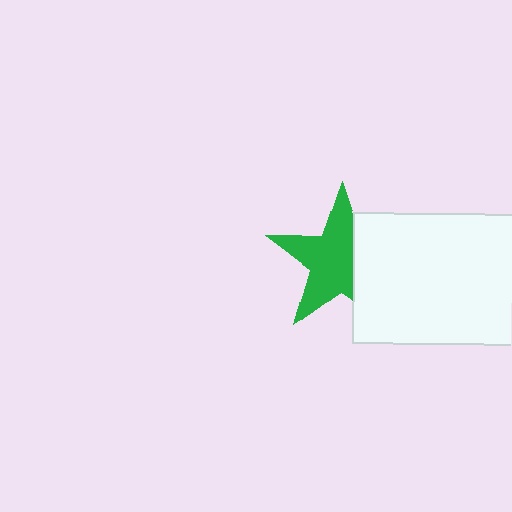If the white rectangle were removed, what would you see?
You would see the complete green star.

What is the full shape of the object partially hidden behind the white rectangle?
The partially hidden object is a green star.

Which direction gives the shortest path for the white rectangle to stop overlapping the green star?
Moving right gives the shortest separation.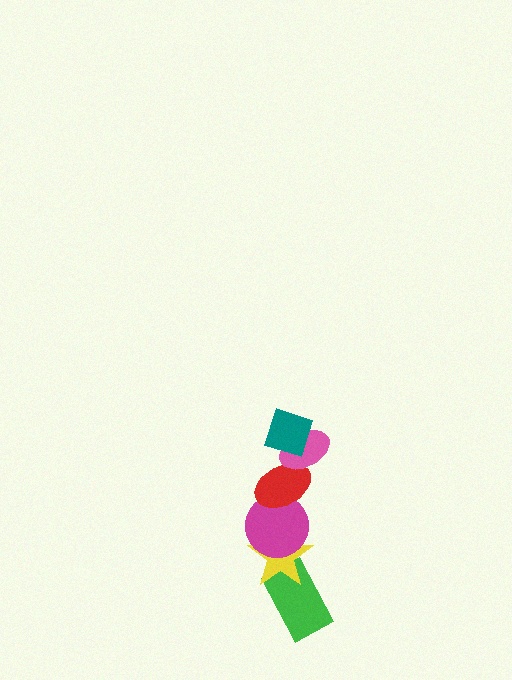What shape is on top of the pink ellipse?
The teal diamond is on top of the pink ellipse.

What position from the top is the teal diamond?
The teal diamond is 1st from the top.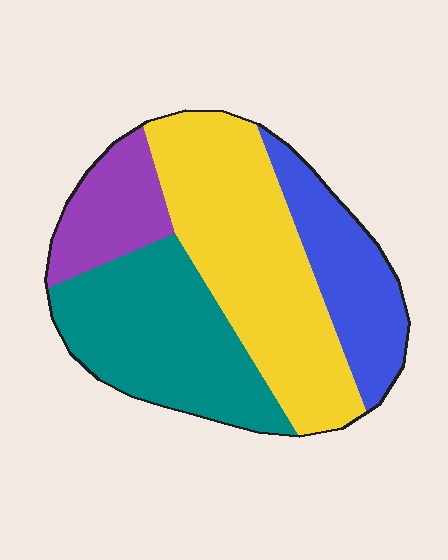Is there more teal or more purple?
Teal.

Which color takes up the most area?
Yellow, at roughly 40%.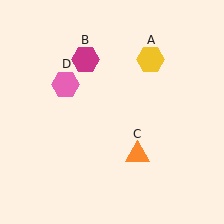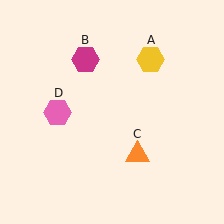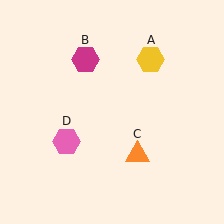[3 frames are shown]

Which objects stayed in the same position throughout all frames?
Yellow hexagon (object A) and magenta hexagon (object B) and orange triangle (object C) remained stationary.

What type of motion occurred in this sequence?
The pink hexagon (object D) rotated counterclockwise around the center of the scene.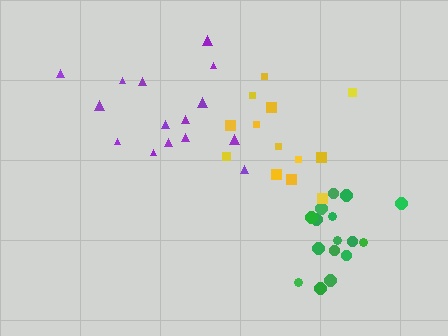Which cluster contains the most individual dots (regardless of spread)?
Green (16).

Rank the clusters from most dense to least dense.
green, purple, yellow.